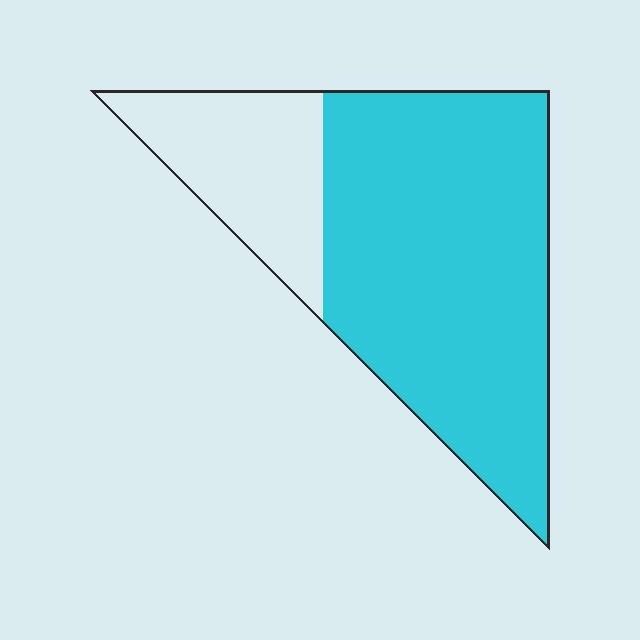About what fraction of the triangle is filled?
About three quarters (3/4).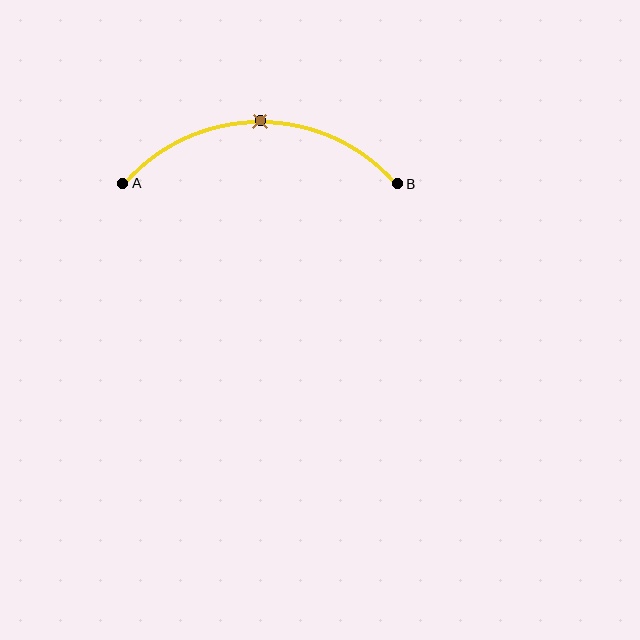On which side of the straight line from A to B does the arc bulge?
The arc bulges above the straight line connecting A and B.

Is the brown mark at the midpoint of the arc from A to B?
Yes. The brown mark lies on the arc at equal arc-length from both A and B — it is the arc midpoint.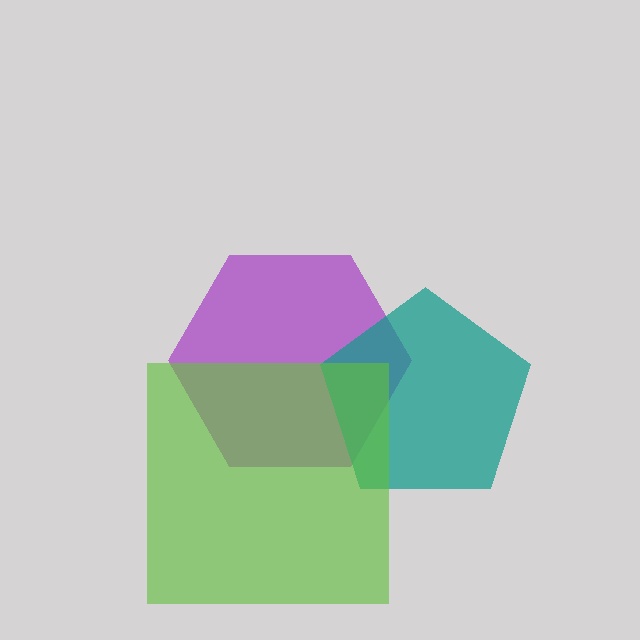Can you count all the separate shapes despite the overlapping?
Yes, there are 3 separate shapes.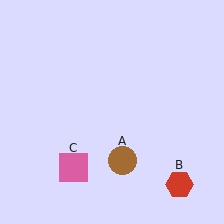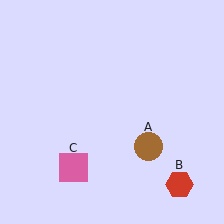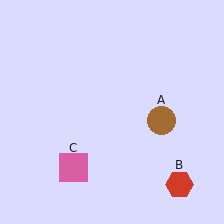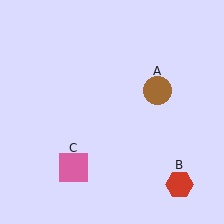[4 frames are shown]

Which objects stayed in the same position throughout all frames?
Red hexagon (object B) and pink square (object C) remained stationary.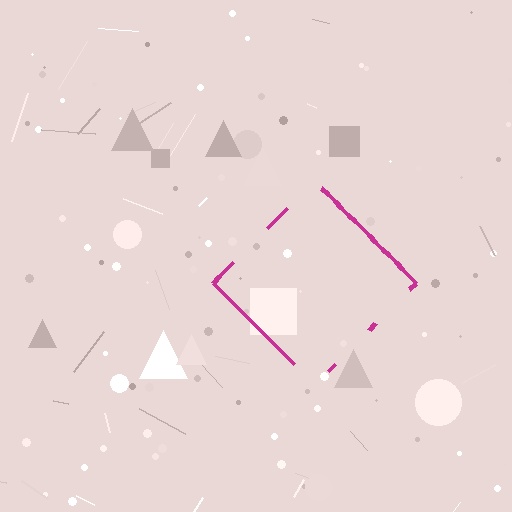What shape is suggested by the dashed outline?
The dashed outline suggests a diamond.